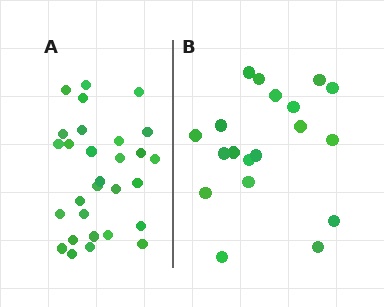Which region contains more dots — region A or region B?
Region A (the left region) has more dots.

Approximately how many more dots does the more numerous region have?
Region A has roughly 10 or so more dots than region B.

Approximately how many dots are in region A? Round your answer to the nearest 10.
About 30 dots. (The exact count is 29, which rounds to 30.)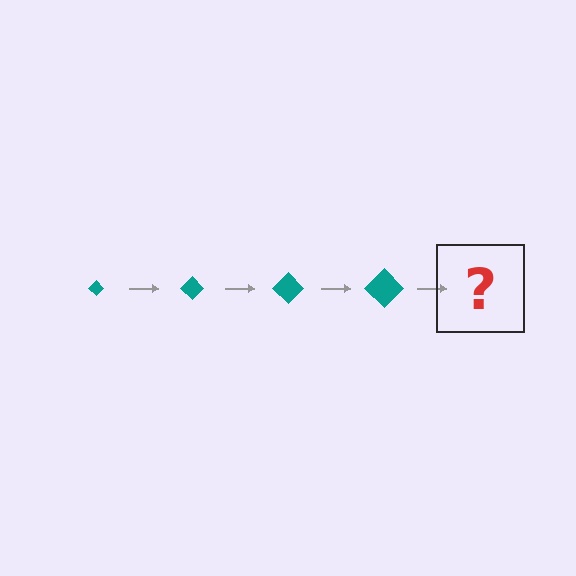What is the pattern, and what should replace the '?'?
The pattern is that the diamond gets progressively larger each step. The '?' should be a teal diamond, larger than the previous one.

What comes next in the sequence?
The next element should be a teal diamond, larger than the previous one.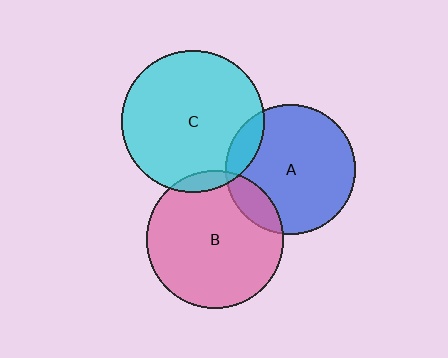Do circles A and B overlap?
Yes.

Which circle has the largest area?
Circle C (cyan).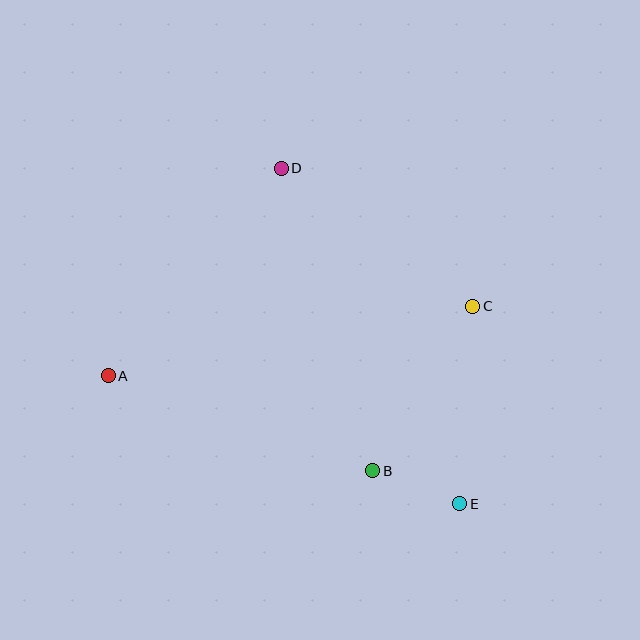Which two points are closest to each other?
Points B and E are closest to each other.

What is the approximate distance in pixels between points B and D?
The distance between B and D is approximately 316 pixels.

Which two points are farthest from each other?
Points D and E are farthest from each other.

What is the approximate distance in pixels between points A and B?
The distance between A and B is approximately 281 pixels.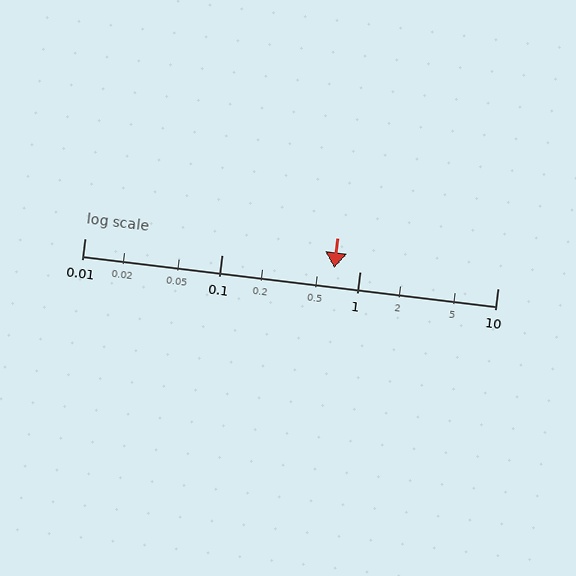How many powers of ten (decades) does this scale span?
The scale spans 3 decades, from 0.01 to 10.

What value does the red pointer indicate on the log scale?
The pointer indicates approximately 0.65.